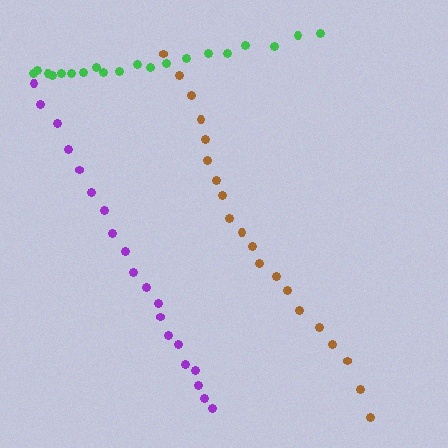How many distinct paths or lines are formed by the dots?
There are 3 distinct paths.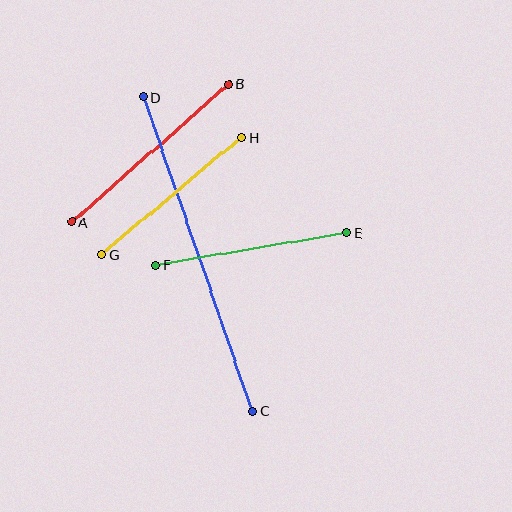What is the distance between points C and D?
The distance is approximately 332 pixels.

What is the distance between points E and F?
The distance is approximately 194 pixels.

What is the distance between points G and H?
The distance is approximately 182 pixels.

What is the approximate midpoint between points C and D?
The midpoint is at approximately (198, 254) pixels.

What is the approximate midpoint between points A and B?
The midpoint is at approximately (150, 153) pixels.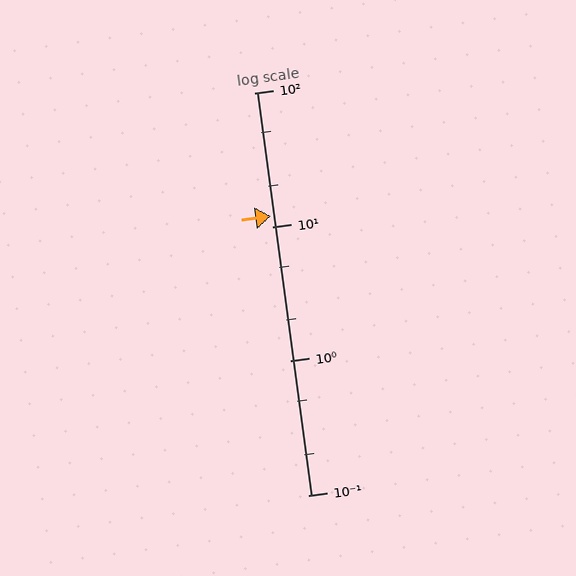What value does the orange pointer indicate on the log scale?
The pointer indicates approximately 12.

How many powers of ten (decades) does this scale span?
The scale spans 3 decades, from 0.1 to 100.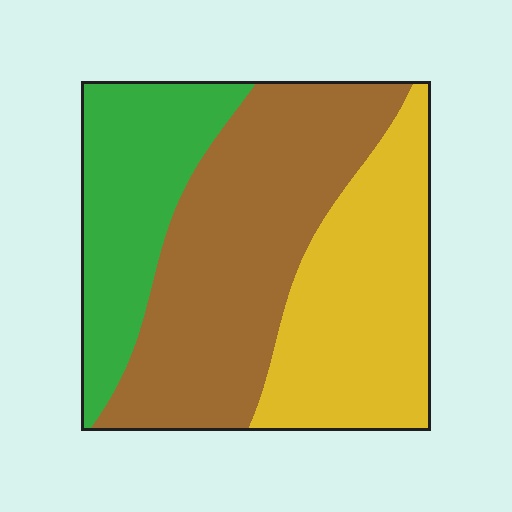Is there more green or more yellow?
Yellow.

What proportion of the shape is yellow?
Yellow covers around 30% of the shape.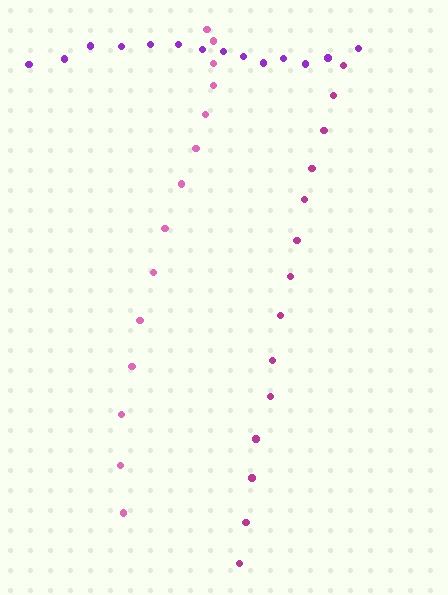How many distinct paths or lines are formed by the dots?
There are 3 distinct paths.